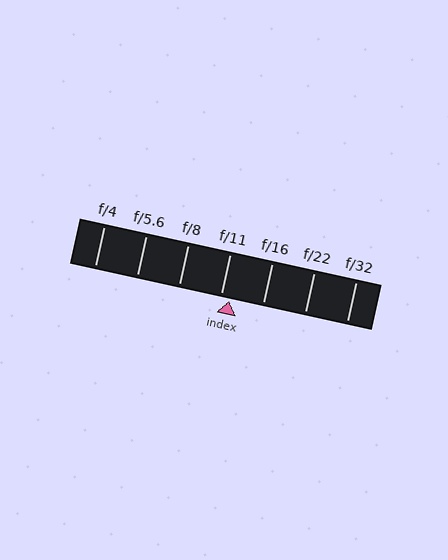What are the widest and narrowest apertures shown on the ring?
The widest aperture shown is f/4 and the narrowest is f/32.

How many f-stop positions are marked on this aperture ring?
There are 7 f-stop positions marked.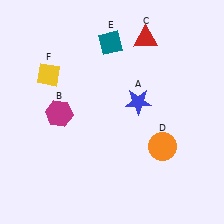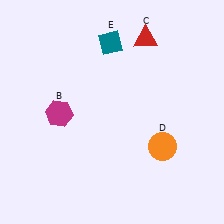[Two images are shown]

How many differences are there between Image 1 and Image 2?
There are 2 differences between the two images.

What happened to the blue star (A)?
The blue star (A) was removed in Image 2. It was in the top-right area of Image 1.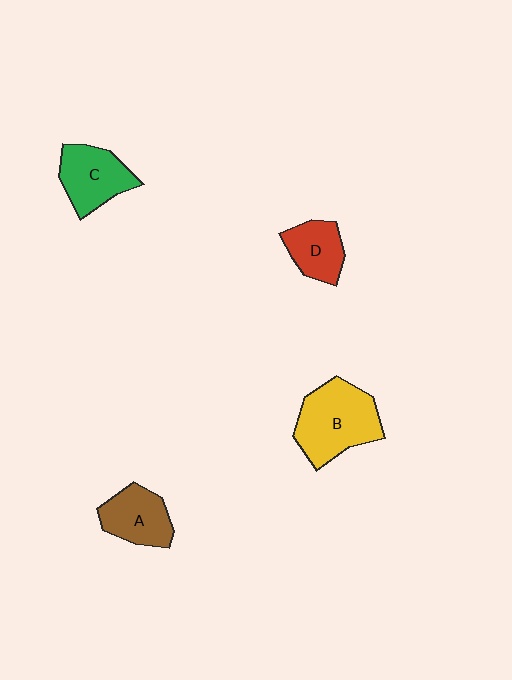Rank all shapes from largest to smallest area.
From largest to smallest: B (yellow), C (green), A (brown), D (red).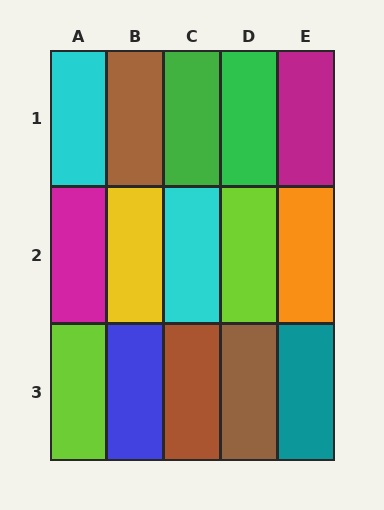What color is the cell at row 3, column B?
Blue.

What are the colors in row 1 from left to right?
Cyan, brown, green, green, magenta.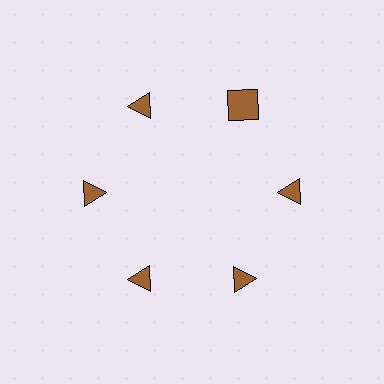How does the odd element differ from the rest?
It has a different shape: square instead of triangle.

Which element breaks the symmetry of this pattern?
The brown square at roughly the 1 o'clock position breaks the symmetry. All other shapes are brown triangles.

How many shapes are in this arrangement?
There are 6 shapes arranged in a ring pattern.